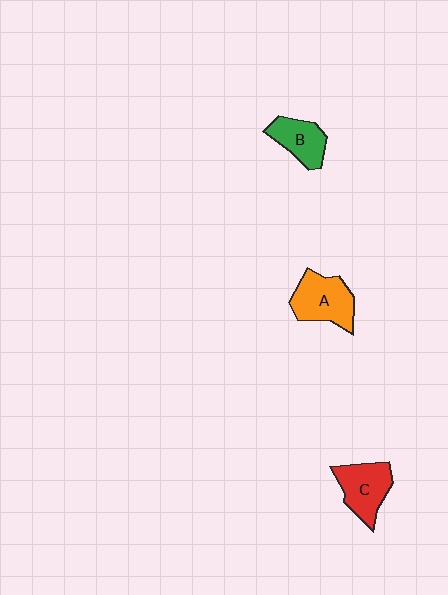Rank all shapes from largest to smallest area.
From largest to smallest: A (orange), C (red), B (green).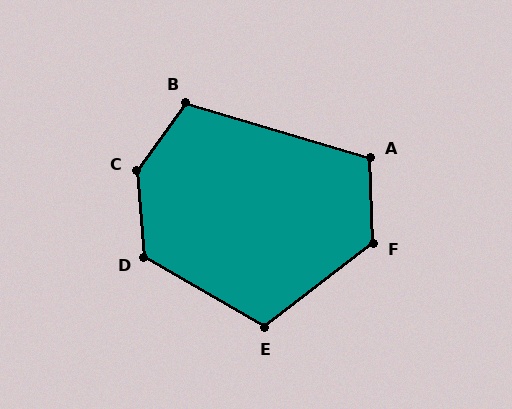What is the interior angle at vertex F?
Approximately 126 degrees (obtuse).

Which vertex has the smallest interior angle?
A, at approximately 108 degrees.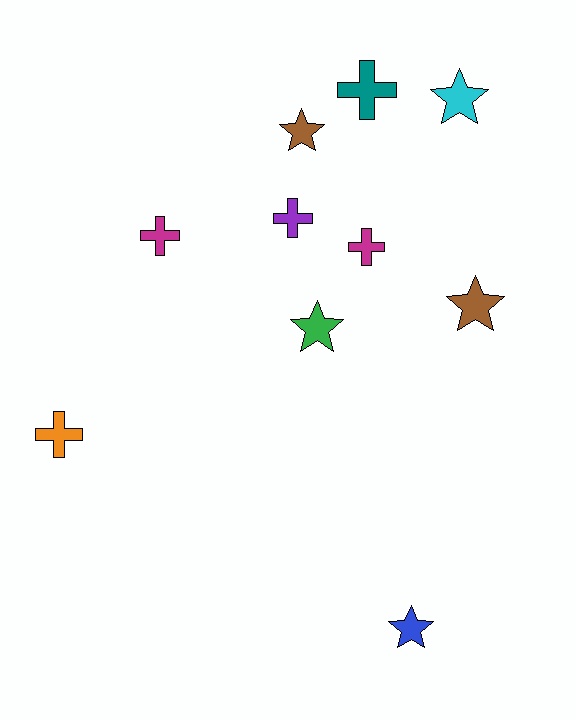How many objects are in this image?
There are 10 objects.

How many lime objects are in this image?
There are no lime objects.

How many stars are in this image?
There are 5 stars.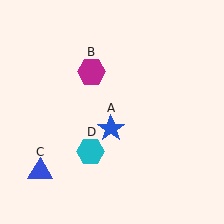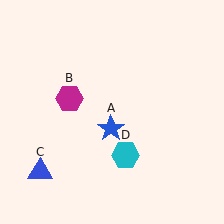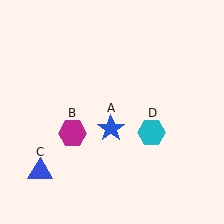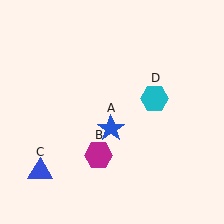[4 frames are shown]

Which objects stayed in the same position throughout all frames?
Blue star (object A) and blue triangle (object C) remained stationary.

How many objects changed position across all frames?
2 objects changed position: magenta hexagon (object B), cyan hexagon (object D).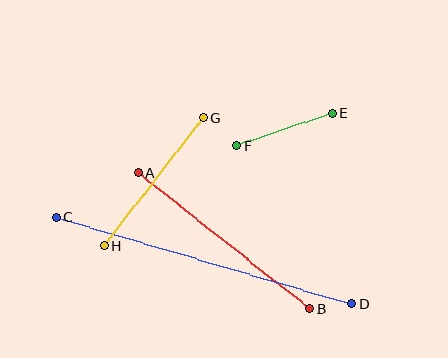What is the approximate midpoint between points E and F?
The midpoint is at approximately (284, 130) pixels.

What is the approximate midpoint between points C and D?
The midpoint is at approximately (204, 260) pixels.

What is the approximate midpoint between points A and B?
The midpoint is at approximately (224, 241) pixels.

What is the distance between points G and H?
The distance is approximately 162 pixels.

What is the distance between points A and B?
The distance is approximately 218 pixels.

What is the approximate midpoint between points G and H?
The midpoint is at approximately (154, 182) pixels.